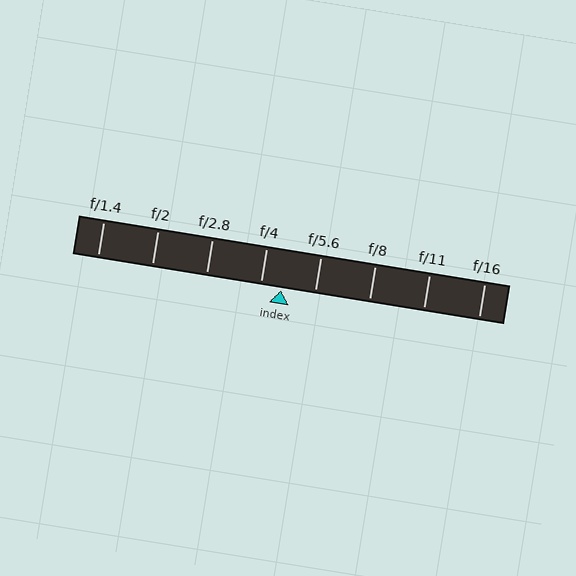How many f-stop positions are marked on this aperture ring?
There are 8 f-stop positions marked.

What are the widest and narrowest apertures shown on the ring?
The widest aperture shown is f/1.4 and the narrowest is f/16.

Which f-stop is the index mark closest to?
The index mark is closest to f/4.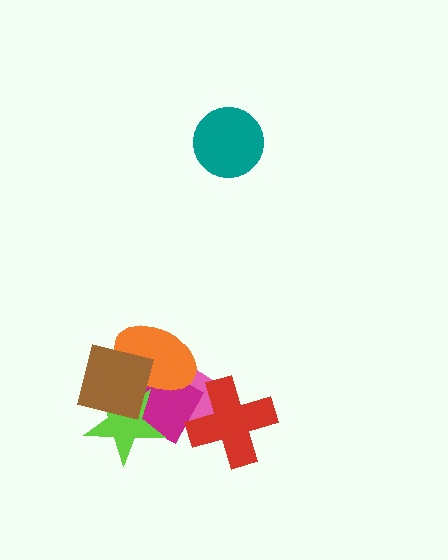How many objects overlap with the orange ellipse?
4 objects overlap with the orange ellipse.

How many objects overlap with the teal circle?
0 objects overlap with the teal circle.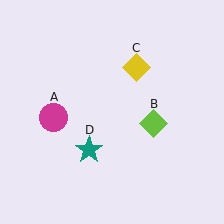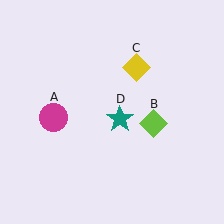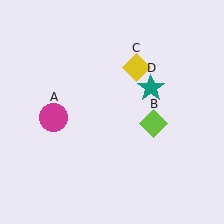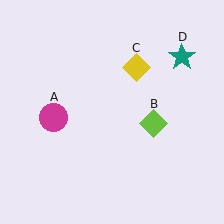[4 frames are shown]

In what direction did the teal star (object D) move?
The teal star (object D) moved up and to the right.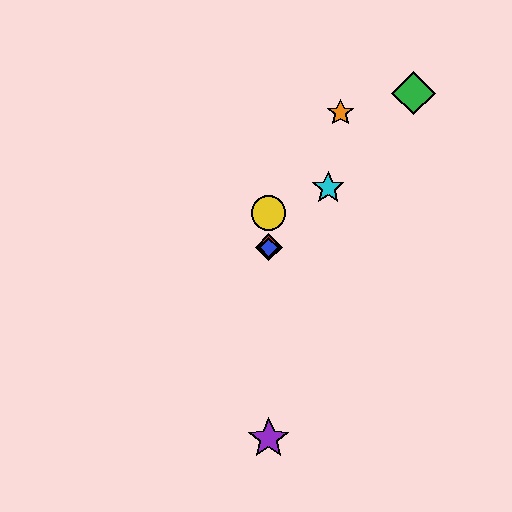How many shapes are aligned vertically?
4 shapes (the red diamond, the blue diamond, the yellow circle, the purple star) are aligned vertically.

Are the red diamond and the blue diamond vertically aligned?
Yes, both are at x≈269.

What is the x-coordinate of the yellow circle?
The yellow circle is at x≈269.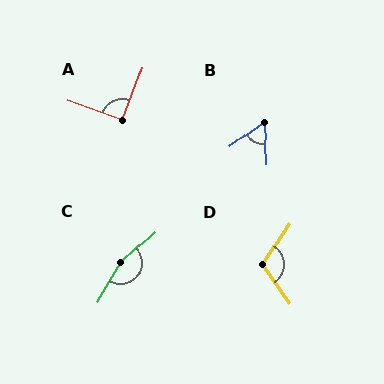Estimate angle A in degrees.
Approximately 91 degrees.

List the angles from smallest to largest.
B (58°), A (91°), D (113°), C (163°).